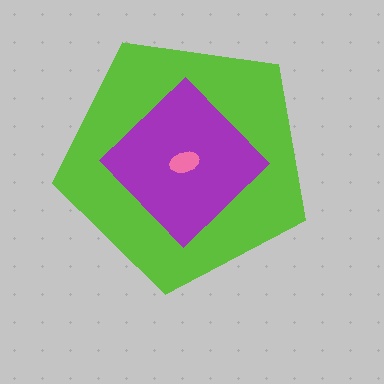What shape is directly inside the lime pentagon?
The purple diamond.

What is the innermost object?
The pink ellipse.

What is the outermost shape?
The lime pentagon.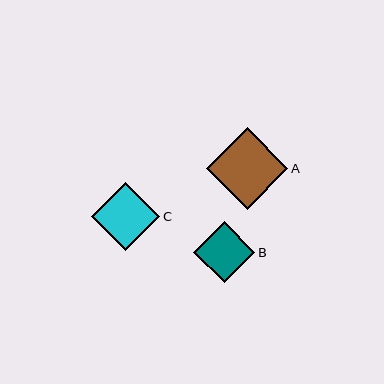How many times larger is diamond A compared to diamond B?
Diamond A is approximately 1.3 times the size of diamond B.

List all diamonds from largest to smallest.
From largest to smallest: A, C, B.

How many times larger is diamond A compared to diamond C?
Diamond A is approximately 1.2 times the size of diamond C.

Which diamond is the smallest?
Diamond B is the smallest with a size of approximately 61 pixels.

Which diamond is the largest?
Diamond A is the largest with a size of approximately 82 pixels.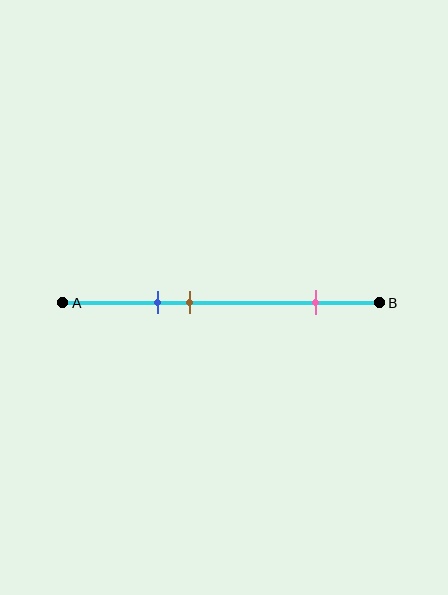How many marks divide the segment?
There are 3 marks dividing the segment.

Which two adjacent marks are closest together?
The blue and brown marks are the closest adjacent pair.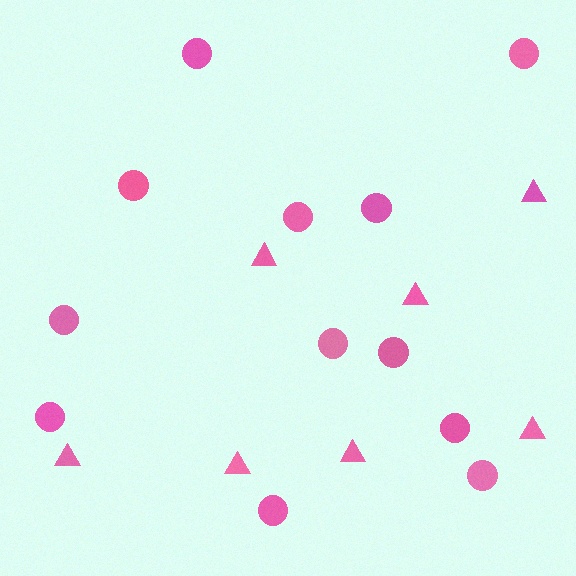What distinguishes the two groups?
There are 2 groups: one group of circles (12) and one group of triangles (7).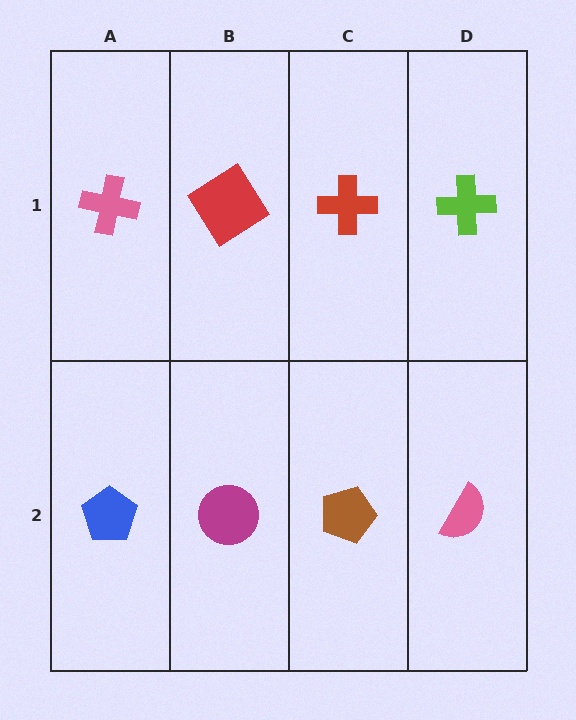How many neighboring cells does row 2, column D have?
2.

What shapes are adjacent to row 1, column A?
A blue pentagon (row 2, column A), a red diamond (row 1, column B).